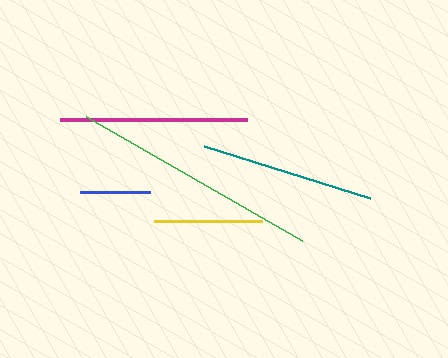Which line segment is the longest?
The green line is the longest at approximately 249 pixels.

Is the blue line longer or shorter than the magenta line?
The magenta line is longer than the blue line.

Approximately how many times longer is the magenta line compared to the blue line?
The magenta line is approximately 2.6 times the length of the blue line.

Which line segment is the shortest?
The blue line is the shortest at approximately 71 pixels.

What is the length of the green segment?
The green segment is approximately 249 pixels long.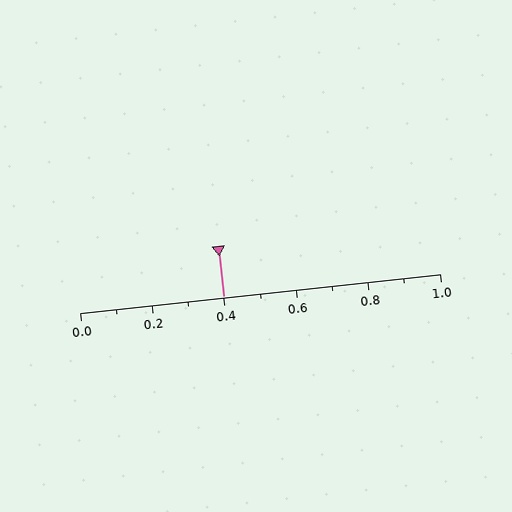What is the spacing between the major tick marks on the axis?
The major ticks are spaced 0.2 apart.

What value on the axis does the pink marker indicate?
The marker indicates approximately 0.4.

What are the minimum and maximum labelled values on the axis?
The axis runs from 0.0 to 1.0.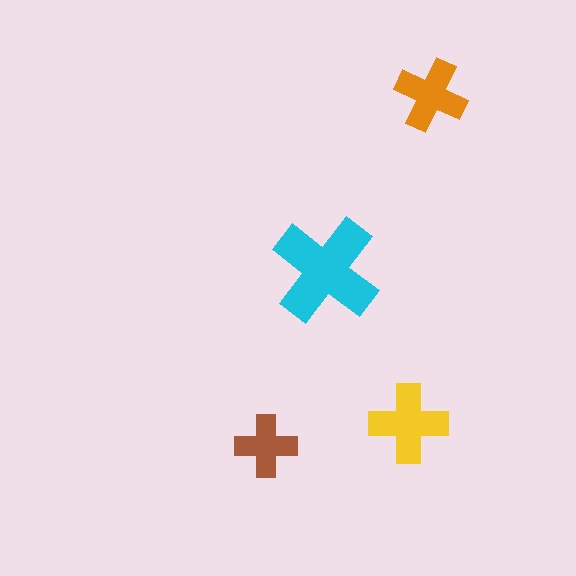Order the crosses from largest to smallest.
the cyan one, the yellow one, the orange one, the brown one.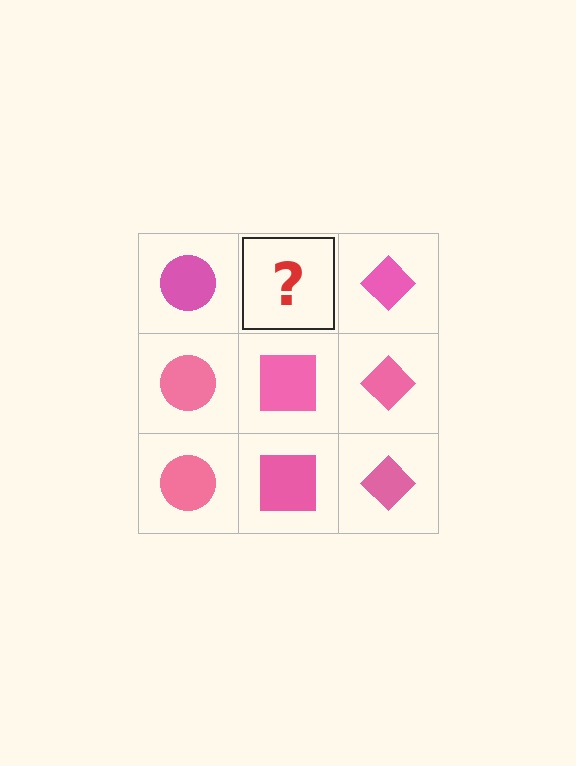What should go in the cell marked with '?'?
The missing cell should contain a pink square.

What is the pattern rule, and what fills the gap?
The rule is that each column has a consistent shape. The gap should be filled with a pink square.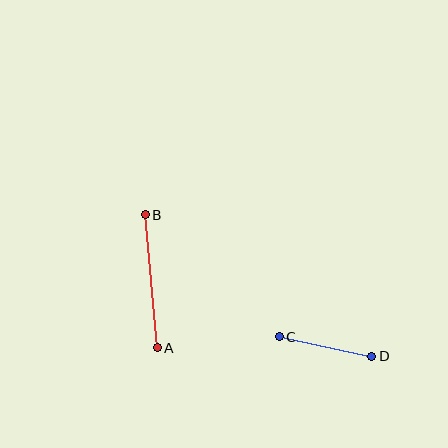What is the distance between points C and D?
The distance is approximately 95 pixels.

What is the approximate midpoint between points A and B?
The midpoint is at approximately (151, 281) pixels.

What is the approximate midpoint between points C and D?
The midpoint is at approximately (326, 346) pixels.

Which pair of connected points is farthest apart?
Points A and B are farthest apart.